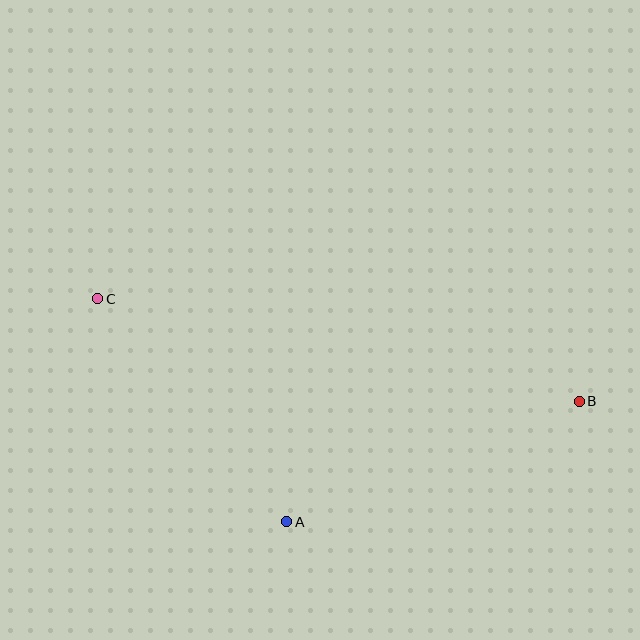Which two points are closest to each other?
Points A and C are closest to each other.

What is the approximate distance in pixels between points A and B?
The distance between A and B is approximately 316 pixels.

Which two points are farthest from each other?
Points B and C are farthest from each other.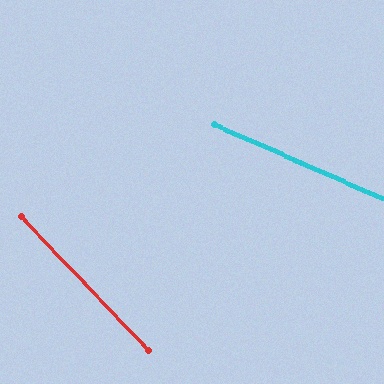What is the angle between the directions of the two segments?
Approximately 22 degrees.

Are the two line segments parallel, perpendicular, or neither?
Neither parallel nor perpendicular — they differ by about 22°.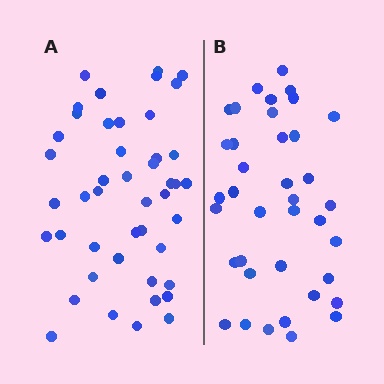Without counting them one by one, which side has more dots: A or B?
Region A (the left region) has more dots.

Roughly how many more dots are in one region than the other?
Region A has roughly 8 or so more dots than region B.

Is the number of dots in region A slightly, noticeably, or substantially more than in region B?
Region A has only slightly more — the two regions are fairly close. The ratio is roughly 1.2 to 1.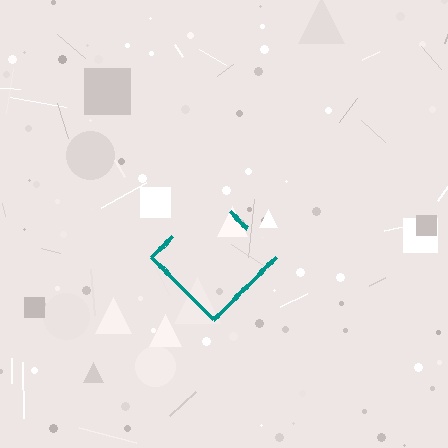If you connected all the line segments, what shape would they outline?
They would outline a diamond.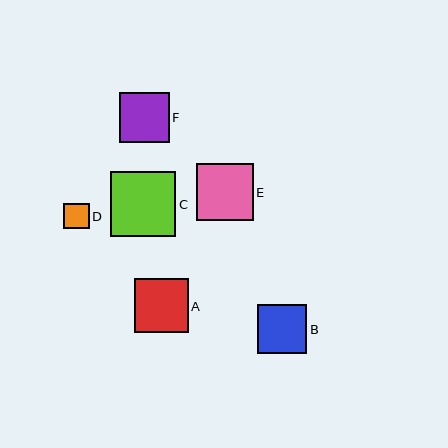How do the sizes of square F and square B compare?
Square F and square B are approximately the same size.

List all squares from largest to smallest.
From largest to smallest: C, E, A, F, B, D.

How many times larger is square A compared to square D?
Square A is approximately 2.1 times the size of square D.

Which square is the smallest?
Square D is the smallest with a size of approximately 25 pixels.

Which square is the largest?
Square C is the largest with a size of approximately 65 pixels.